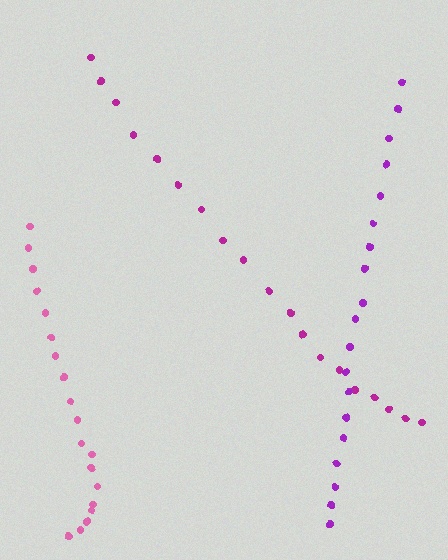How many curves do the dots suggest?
There are 3 distinct paths.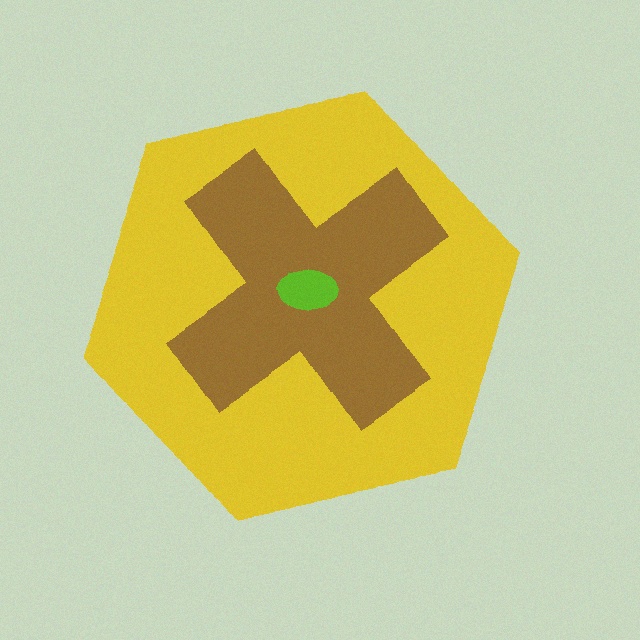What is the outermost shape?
The yellow hexagon.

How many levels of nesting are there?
3.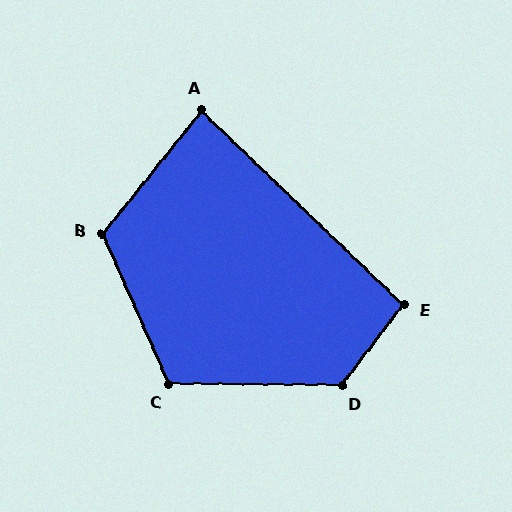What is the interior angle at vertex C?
Approximately 114 degrees (obtuse).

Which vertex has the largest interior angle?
D, at approximately 127 degrees.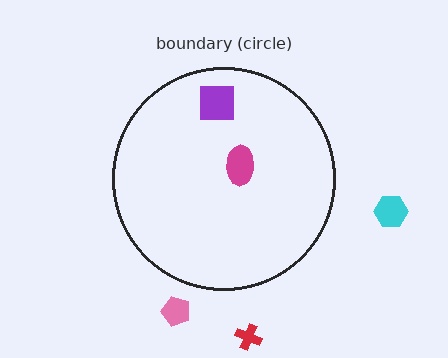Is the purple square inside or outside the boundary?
Inside.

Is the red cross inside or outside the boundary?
Outside.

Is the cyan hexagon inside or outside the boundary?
Outside.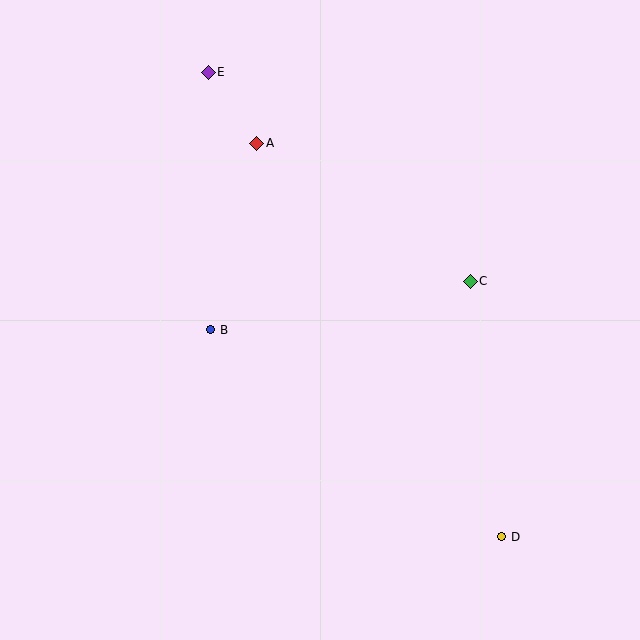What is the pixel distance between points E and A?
The distance between E and A is 86 pixels.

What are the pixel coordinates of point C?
Point C is at (470, 281).